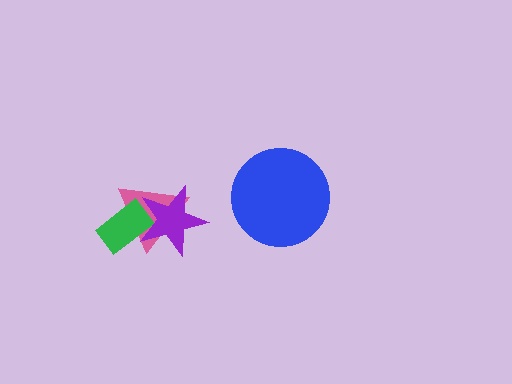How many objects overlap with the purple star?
2 objects overlap with the purple star.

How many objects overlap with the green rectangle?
2 objects overlap with the green rectangle.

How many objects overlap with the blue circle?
0 objects overlap with the blue circle.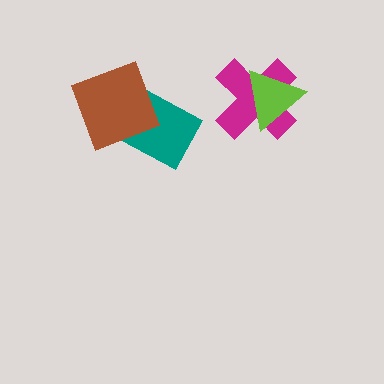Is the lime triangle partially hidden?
No, no other shape covers it.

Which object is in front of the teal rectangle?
The brown square is in front of the teal rectangle.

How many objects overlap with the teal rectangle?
1 object overlaps with the teal rectangle.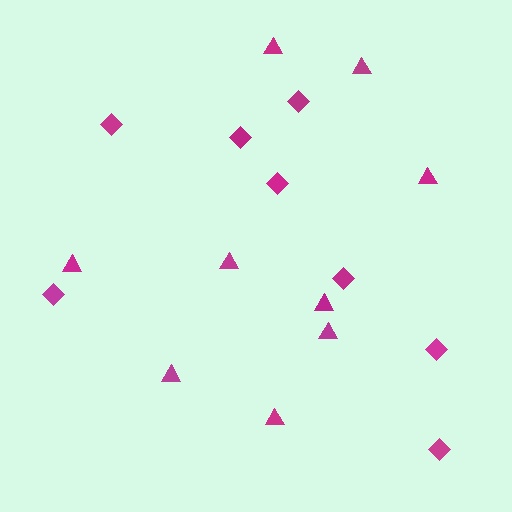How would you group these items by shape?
There are 2 groups: one group of diamonds (8) and one group of triangles (9).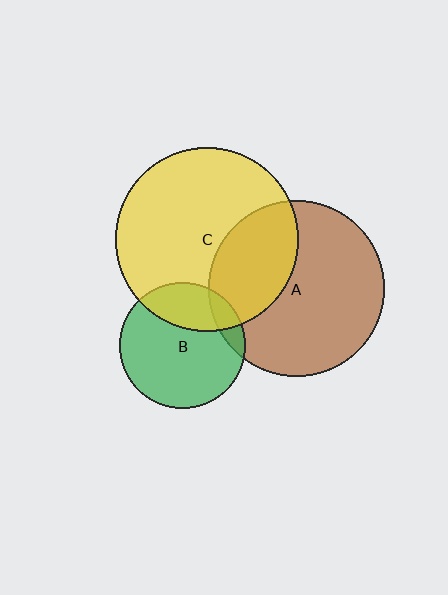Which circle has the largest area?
Circle C (yellow).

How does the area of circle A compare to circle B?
Approximately 2.0 times.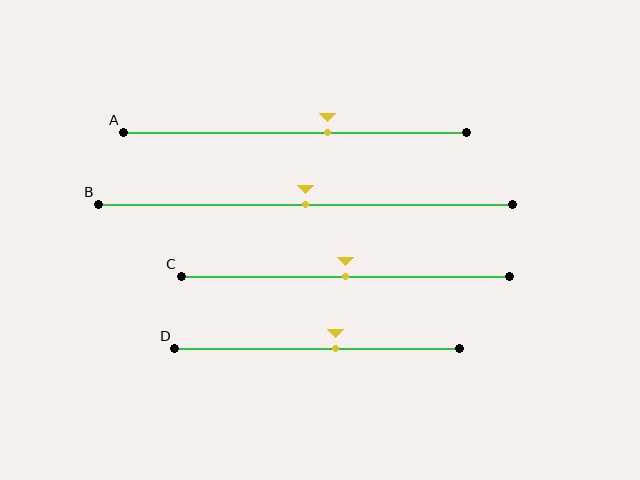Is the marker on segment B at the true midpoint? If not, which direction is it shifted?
Yes, the marker on segment B is at the true midpoint.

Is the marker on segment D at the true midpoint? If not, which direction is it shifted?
No, the marker on segment D is shifted to the right by about 7% of the segment length.